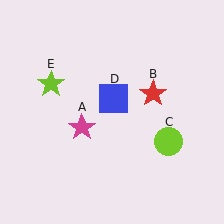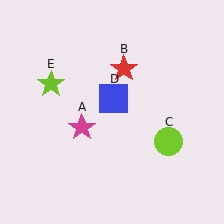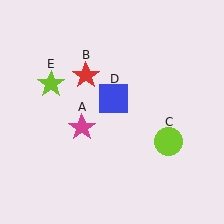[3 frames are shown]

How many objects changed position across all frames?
1 object changed position: red star (object B).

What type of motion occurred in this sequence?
The red star (object B) rotated counterclockwise around the center of the scene.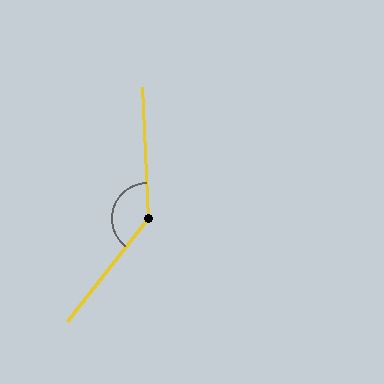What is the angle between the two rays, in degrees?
Approximately 140 degrees.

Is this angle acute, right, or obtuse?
It is obtuse.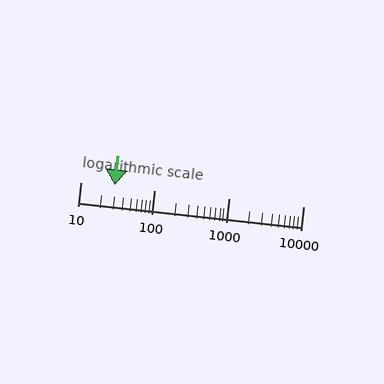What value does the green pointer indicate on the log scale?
The pointer indicates approximately 29.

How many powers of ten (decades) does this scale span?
The scale spans 3 decades, from 10 to 10000.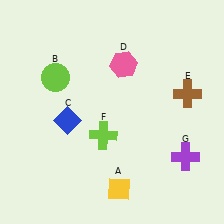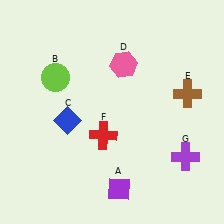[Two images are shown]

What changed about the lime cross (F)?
In Image 1, F is lime. In Image 2, it changed to red.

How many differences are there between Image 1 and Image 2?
There are 2 differences between the two images.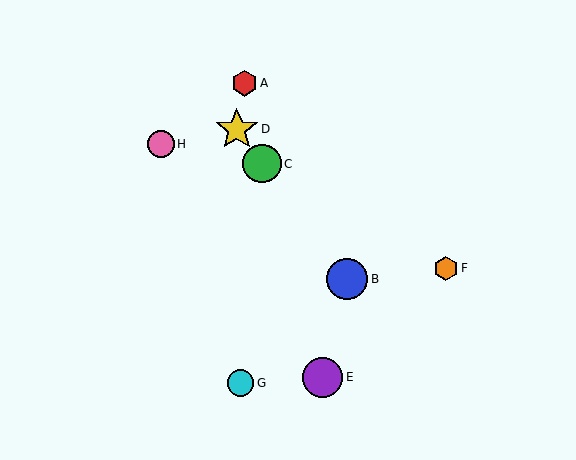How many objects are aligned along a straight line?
3 objects (B, C, D) are aligned along a straight line.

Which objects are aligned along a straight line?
Objects B, C, D are aligned along a straight line.